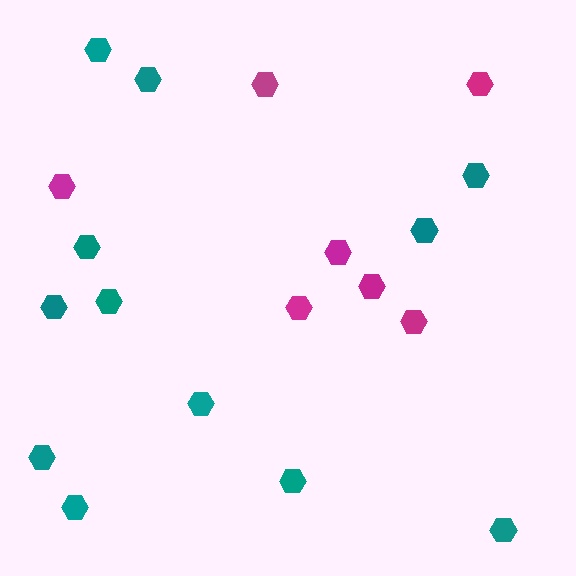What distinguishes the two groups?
There are 2 groups: one group of magenta hexagons (7) and one group of teal hexagons (12).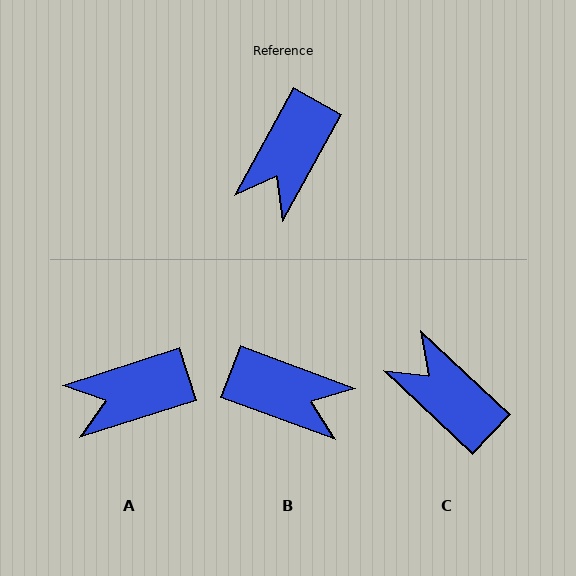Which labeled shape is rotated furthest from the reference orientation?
C, about 105 degrees away.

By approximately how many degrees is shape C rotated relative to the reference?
Approximately 105 degrees clockwise.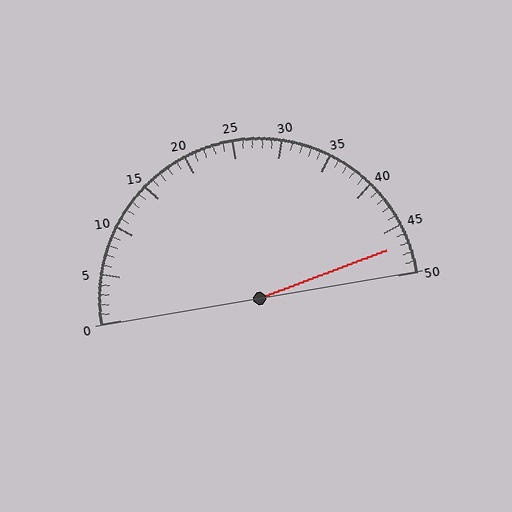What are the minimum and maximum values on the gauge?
The gauge ranges from 0 to 50.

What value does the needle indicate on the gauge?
The needle indicates approximately 47.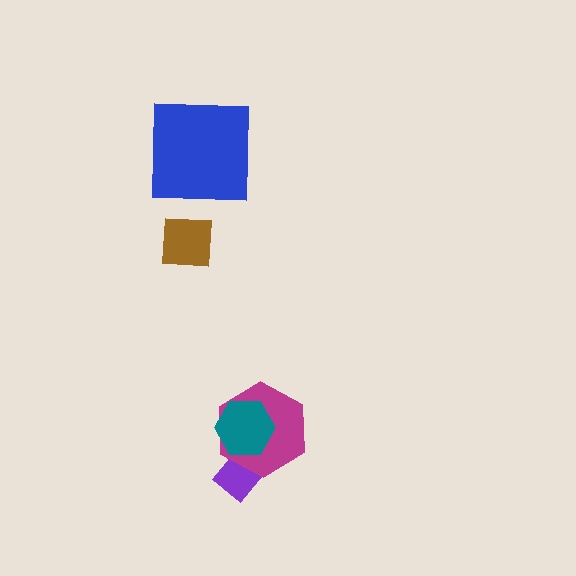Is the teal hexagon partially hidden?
No, no other shape covers it.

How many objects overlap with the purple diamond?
2 objects overlap with the purple diamond.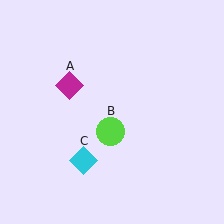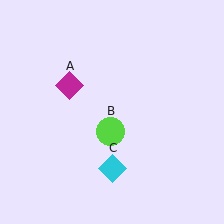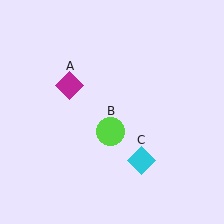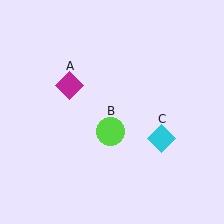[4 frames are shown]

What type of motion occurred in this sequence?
The cyan diamond (object C) rotated counterclockwise around the center of the scene.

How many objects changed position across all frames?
1 object changed position: cyan diamond (object C).